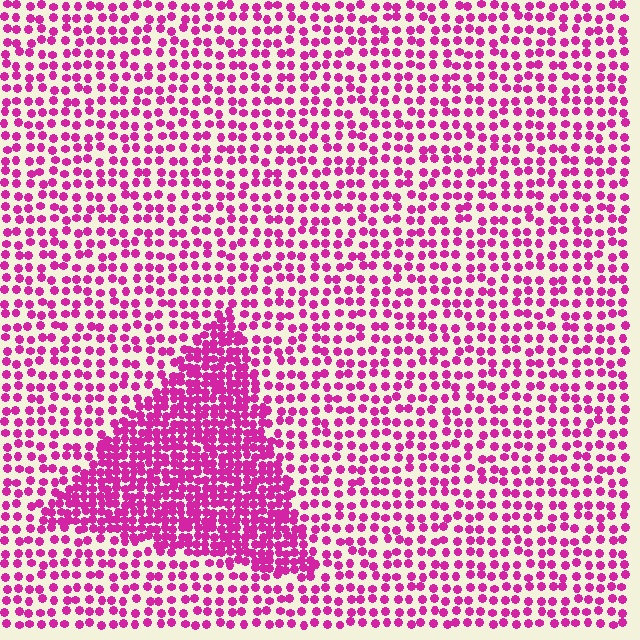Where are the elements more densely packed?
The elements are more densely packed inside the triangle boundary.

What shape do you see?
I see a triangle.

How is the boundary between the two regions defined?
The boundary is defined by a change in element density (approximately 2.2x ratio). All elements are the same color, size, and shape.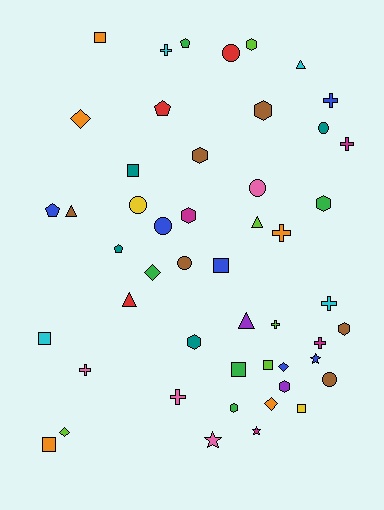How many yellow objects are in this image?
There are 2 yellow objects.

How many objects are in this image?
There are 50 objects.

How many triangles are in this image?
There are 5 triangles.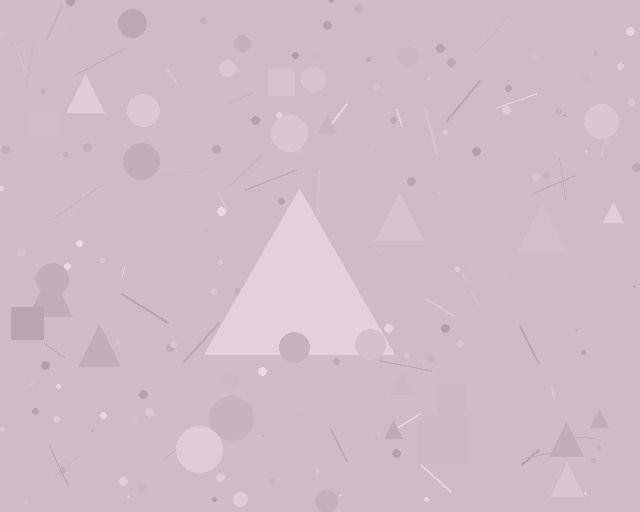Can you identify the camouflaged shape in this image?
The camouflaged shape is a triangle.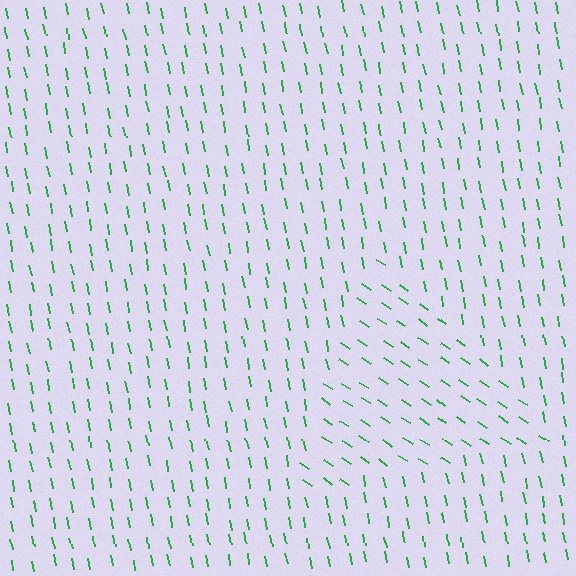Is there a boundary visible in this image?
Yes, there is a texture boundary formed by a change in line orientation.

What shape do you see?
I see a triangle.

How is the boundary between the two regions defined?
The boundary is defined purely by a change in line orientation (approximately 45 degrees difference). All lines are the same color and thickness.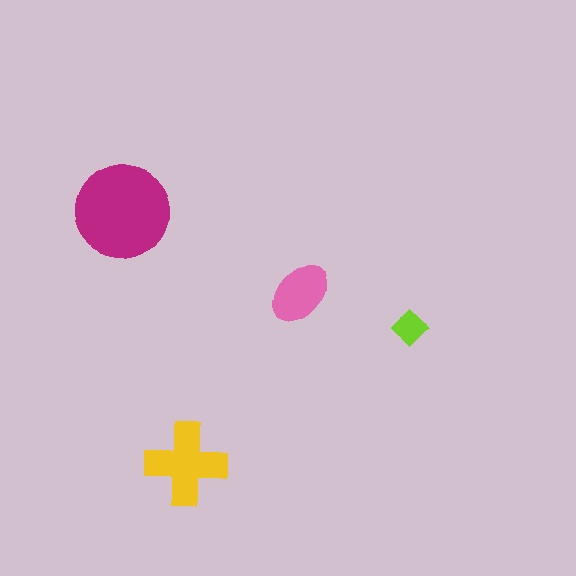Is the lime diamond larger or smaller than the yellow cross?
Smaller.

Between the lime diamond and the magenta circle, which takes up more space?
The magenta circle.